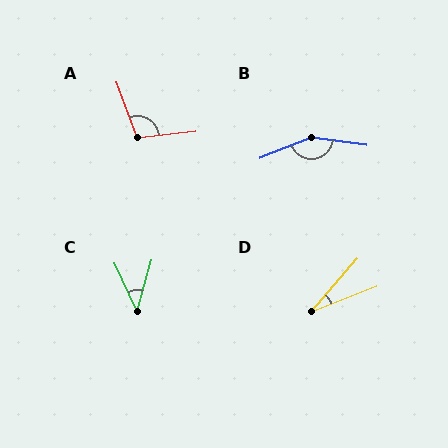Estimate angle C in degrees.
Approximately 40 degrees.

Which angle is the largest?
B, at approximately 151 degrees.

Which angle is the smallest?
D, at approximately 27 degrees.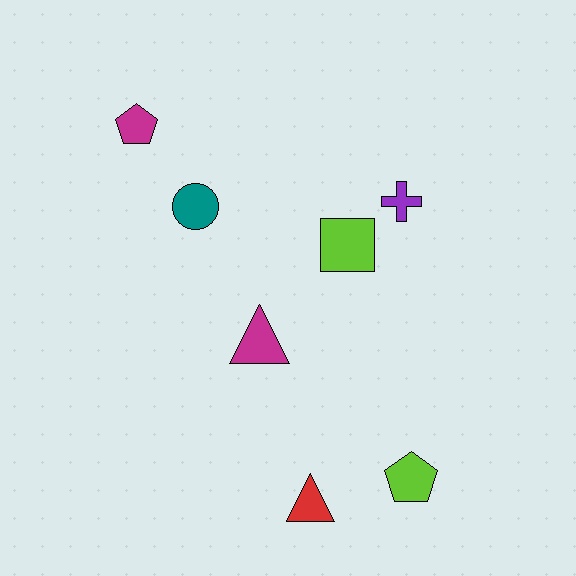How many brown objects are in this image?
There are no brown objects.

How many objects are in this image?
There are 7 objects.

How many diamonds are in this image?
There are no diamonds.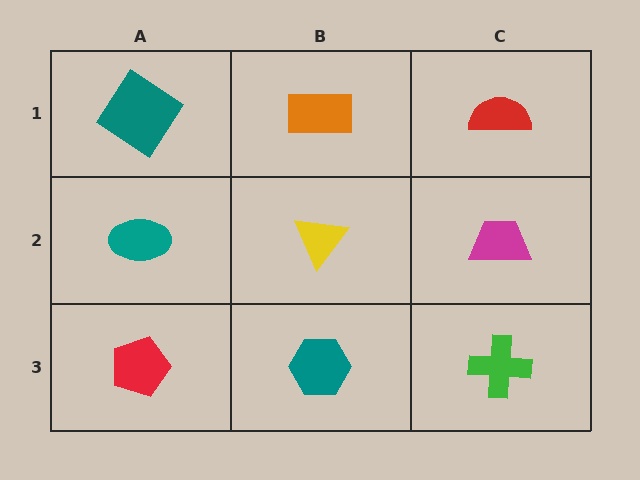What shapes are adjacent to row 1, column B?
A yellow triangle (row 2, column B), a teal diamond (row 1, column A), a red semicircle (row 1, column C).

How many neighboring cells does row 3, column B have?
3.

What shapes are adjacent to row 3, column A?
A teal ellipse (row 2, column A), a teal hexagon (row 3, column B).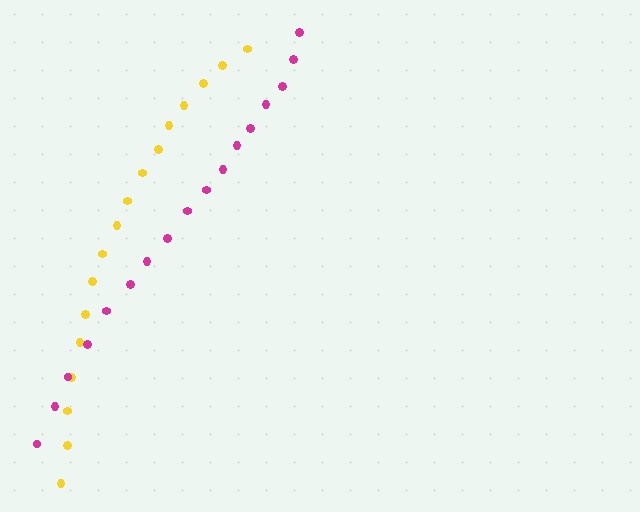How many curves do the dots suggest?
There are 2 distinct paths.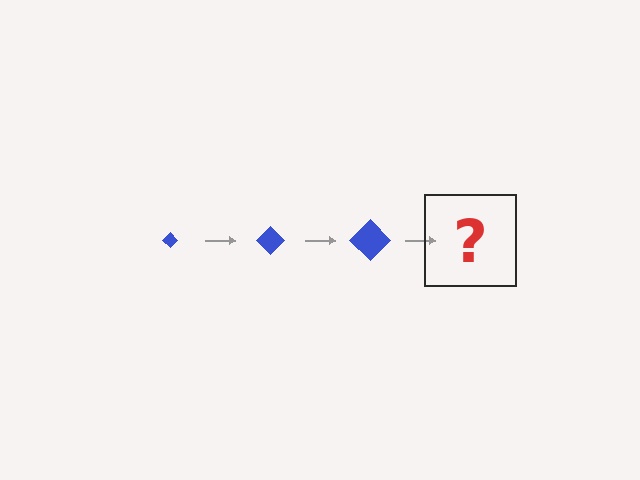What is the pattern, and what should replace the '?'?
The pattern is that the diamond gets progressively larger each step. The '?' should be a blue diamond, larger than the previous one.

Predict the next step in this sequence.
The next step is a blue diamond, larger than the previous one.